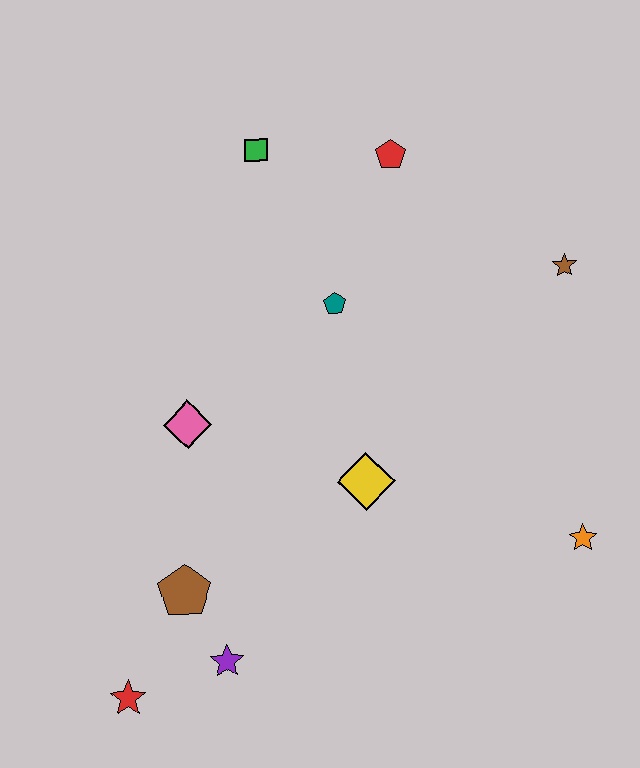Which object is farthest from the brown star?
The red star is farthest from the brown star.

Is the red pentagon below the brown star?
No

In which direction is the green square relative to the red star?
The green square is above the red star.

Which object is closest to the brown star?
The red pentagon is closest to the brown star.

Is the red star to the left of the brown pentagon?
Yes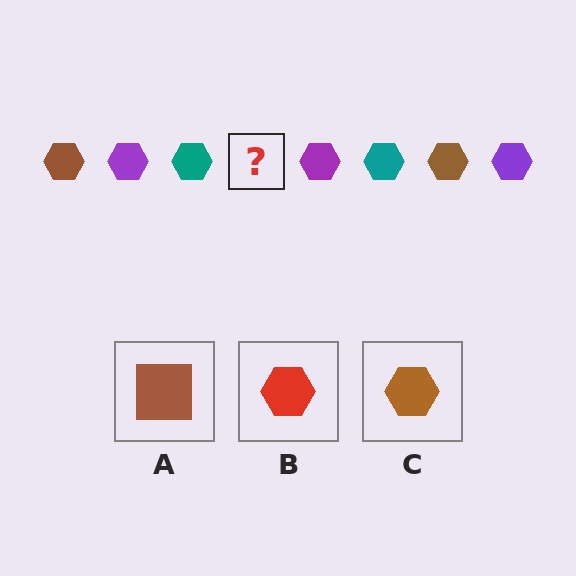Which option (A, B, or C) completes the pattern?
C.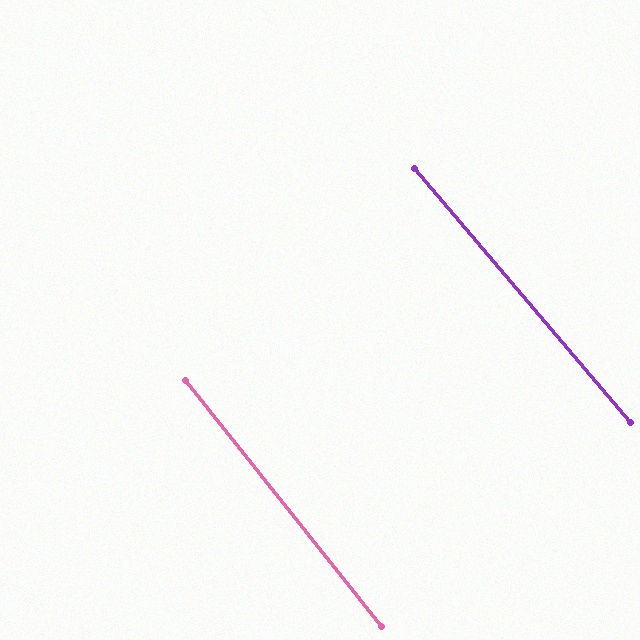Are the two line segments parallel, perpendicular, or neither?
Parallel — their directions differ by only 1.8°.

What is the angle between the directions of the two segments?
Approximately 2 degrees.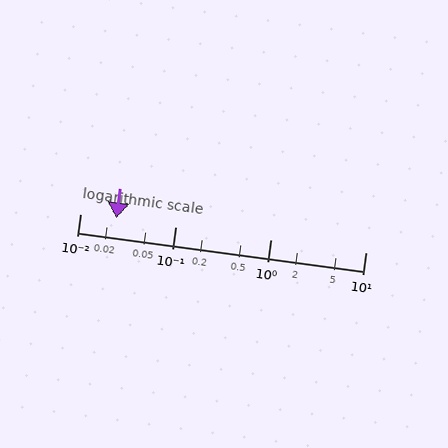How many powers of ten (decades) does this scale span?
The scale spans 3 decades, from 0.01 to 10.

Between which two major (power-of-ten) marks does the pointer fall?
The pointer is between 0.01 and 0.1.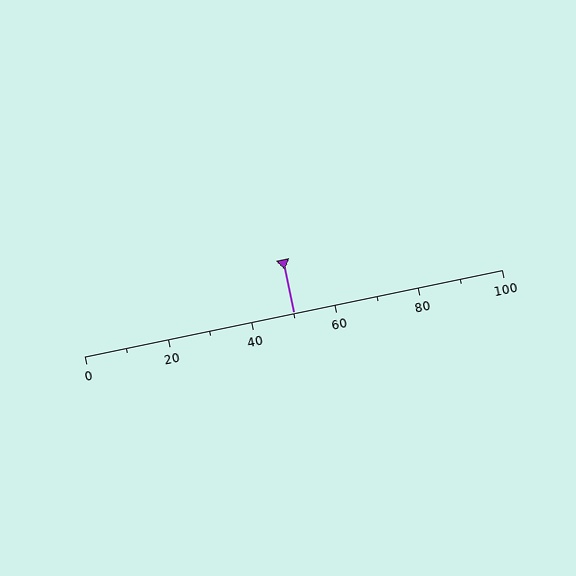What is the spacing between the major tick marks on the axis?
The major ticks are spaced 20 apart.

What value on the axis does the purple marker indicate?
The marker indicates approximately 50.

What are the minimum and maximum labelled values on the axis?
The axis runs from 0 to 100.